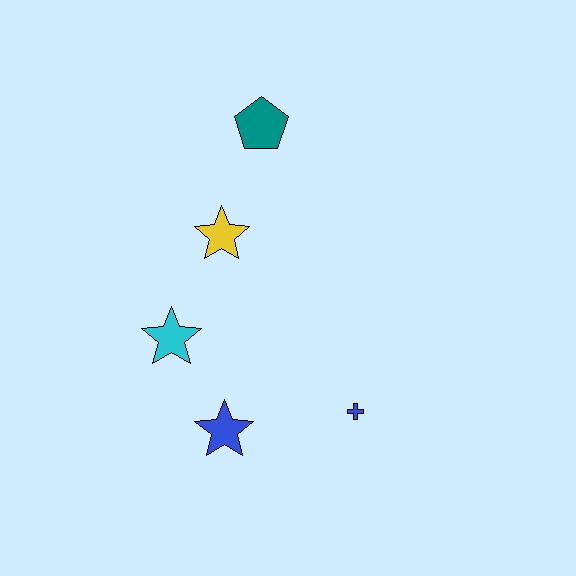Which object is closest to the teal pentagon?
The yellow star is closest to the teal pentagon.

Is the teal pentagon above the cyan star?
Yes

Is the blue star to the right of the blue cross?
No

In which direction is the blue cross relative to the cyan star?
The blue cross is to the right of the cyan star.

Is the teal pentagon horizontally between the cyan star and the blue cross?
Yes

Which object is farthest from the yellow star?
The blue cross is farthest from the yellow star.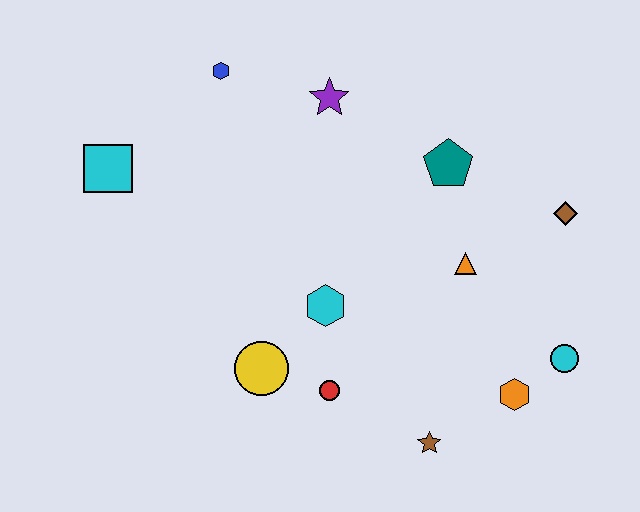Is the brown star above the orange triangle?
No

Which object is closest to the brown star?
The orange hexagon is closest to the brown star.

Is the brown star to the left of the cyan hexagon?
No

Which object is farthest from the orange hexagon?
The cyan square is farthest from the orange hexagon.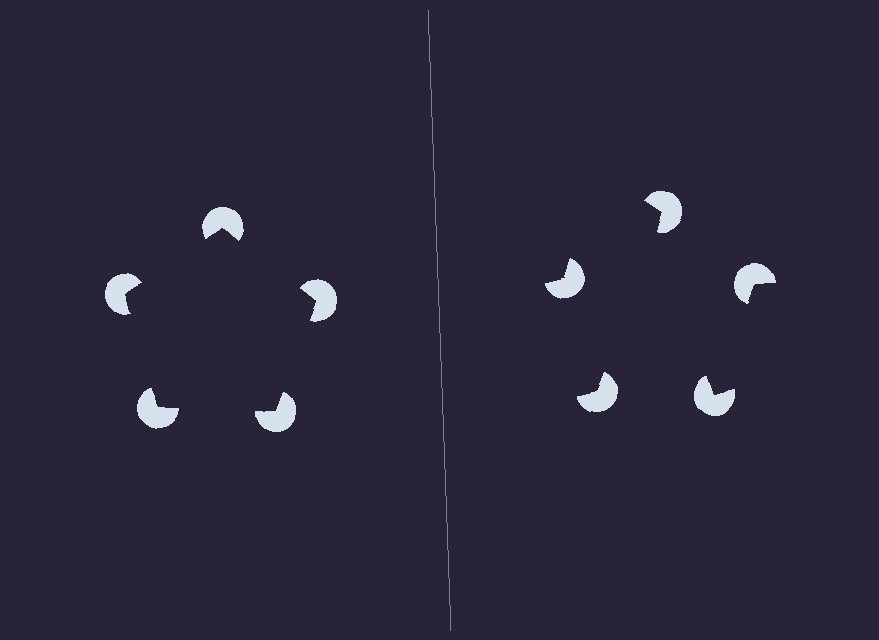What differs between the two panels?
The pac-man discs are positioned identically on both sides; only the wedge orientations differ. On the left they align to a pentagon; on the right they are misaligned.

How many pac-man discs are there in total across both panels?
10 — 5 on each side.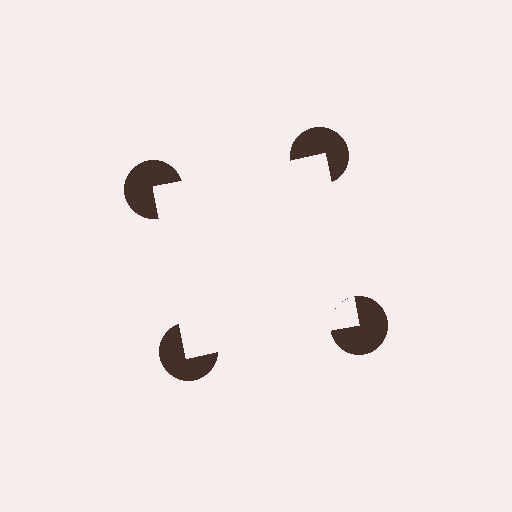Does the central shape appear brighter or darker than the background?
It typically appears slightly brighter than the background, even though no actual brightness change is drawn.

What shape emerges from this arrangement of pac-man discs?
An illusory square — its edges are inferred from the aligned wedge cuts in the pac-man discs, not physically drawn.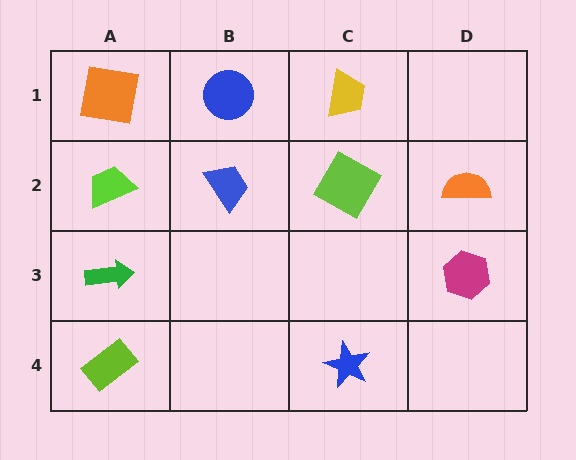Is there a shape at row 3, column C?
No, that cell is empty.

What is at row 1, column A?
An orange square.